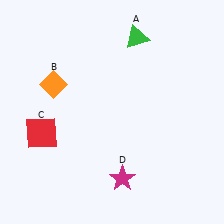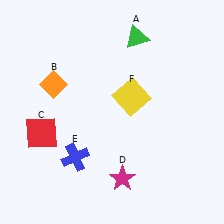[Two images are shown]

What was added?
A blue cross (E), a yellow square (F) were added in Image 2.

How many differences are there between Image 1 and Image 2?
There are 2 differences between the two images.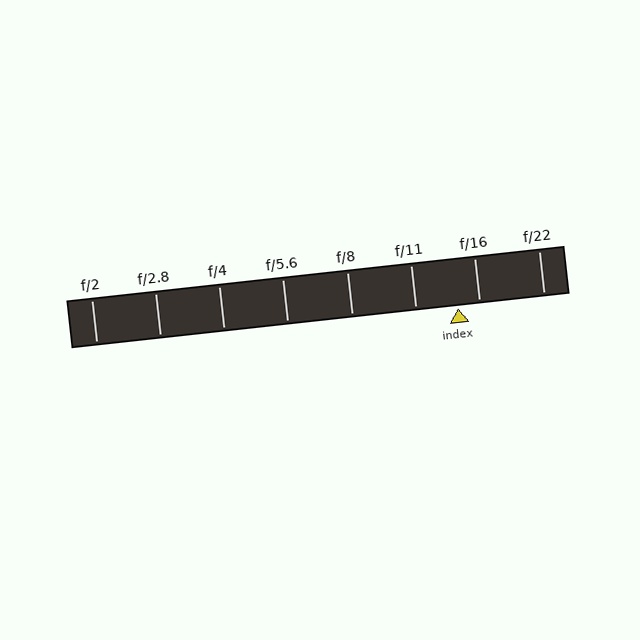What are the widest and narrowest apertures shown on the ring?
The widest aperture shown is f/2 and the narrowest is f/22.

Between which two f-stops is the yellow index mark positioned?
The index mark is between f/11 and f/16.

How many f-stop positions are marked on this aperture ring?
There are 8 f-stop positions marked.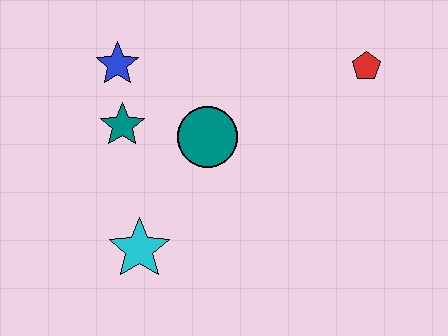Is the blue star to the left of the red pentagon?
Yes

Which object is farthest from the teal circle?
The red pentagon is farthest from the teal circle.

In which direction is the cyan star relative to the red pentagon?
The cyan star is to the left of the red pentagon.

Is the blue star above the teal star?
Yes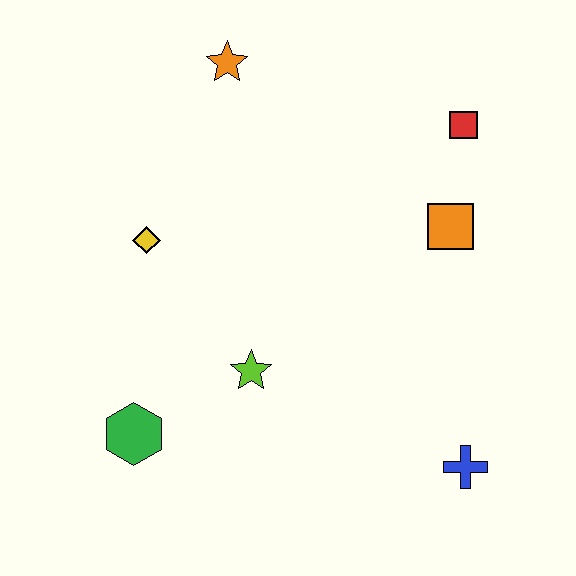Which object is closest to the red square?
The orange square is closest to the red square.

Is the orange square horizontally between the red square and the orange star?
Yes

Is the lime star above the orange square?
No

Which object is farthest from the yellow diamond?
The blue cross is farthest from the yellow diamond.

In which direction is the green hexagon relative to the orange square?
The green hexagon is to the left of the orange square.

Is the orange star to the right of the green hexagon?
Yes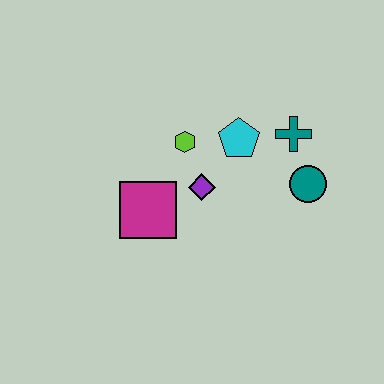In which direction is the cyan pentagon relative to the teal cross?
The cyan pentagon is to the left of the teal cross.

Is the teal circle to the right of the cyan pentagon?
Yes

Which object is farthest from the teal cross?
The magenta square is farthest from the teal cross.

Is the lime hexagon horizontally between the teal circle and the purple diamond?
No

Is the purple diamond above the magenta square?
Yes